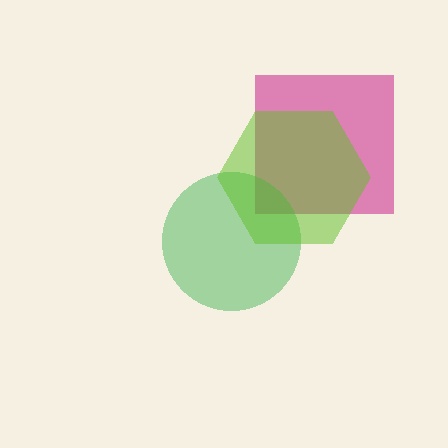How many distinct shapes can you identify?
There are 3 distinct shapes: a magenta square, a green circle, a lime hexagon.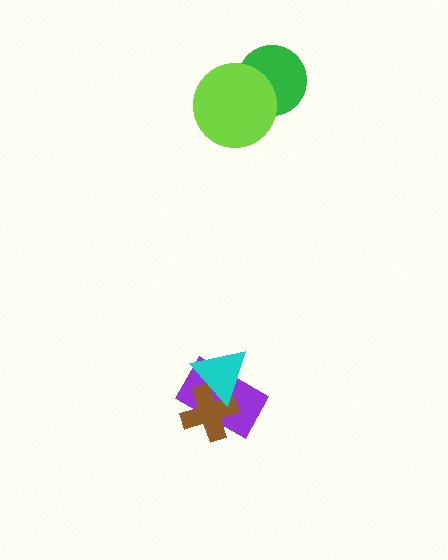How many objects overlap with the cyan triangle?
2 objects overlap with the cyan triangle.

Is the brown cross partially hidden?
Yes, it is partially covered by another shape.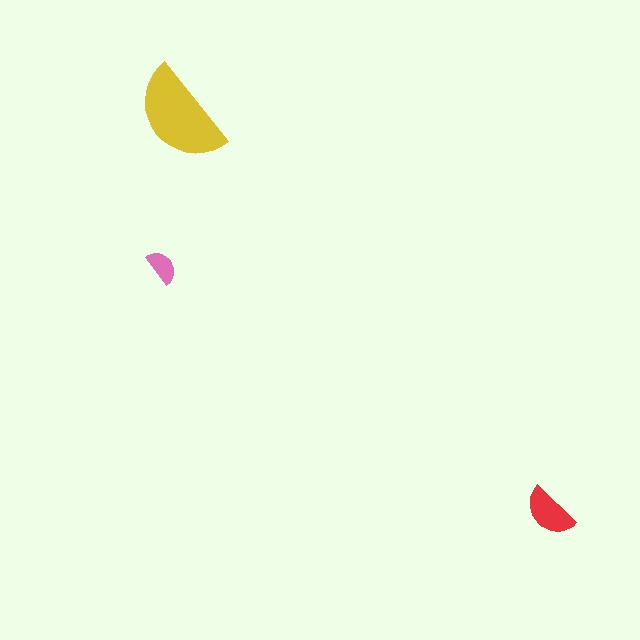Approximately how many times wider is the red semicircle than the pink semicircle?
About 1.5 times wider.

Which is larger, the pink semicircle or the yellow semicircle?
The yellow one.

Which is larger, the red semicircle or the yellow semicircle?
The yellow one.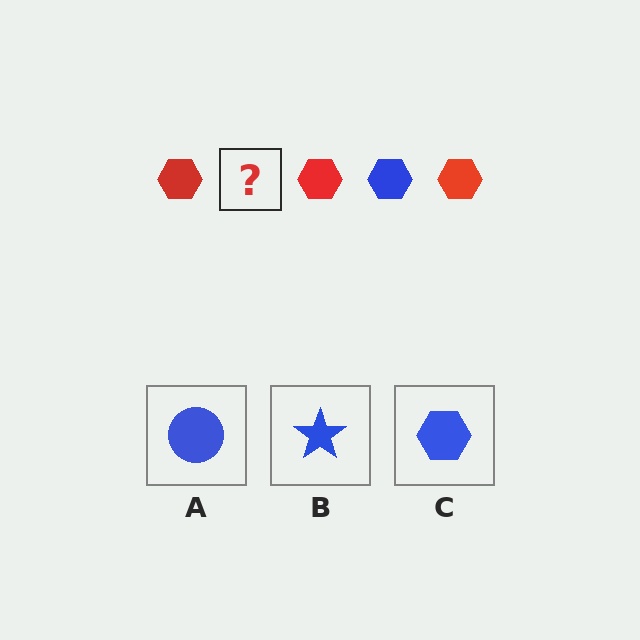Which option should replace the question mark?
Option C.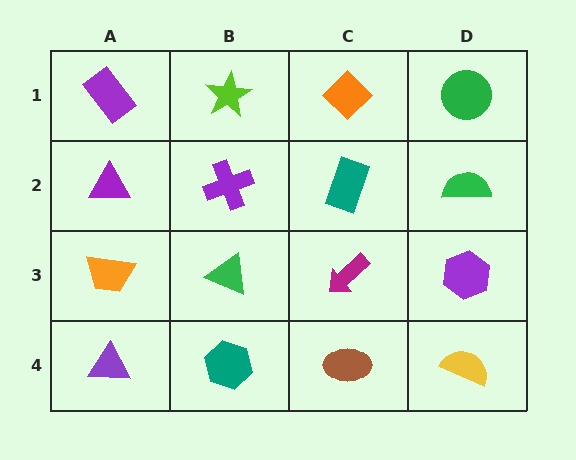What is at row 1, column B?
A lime star.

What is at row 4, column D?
A yellow semicircle.